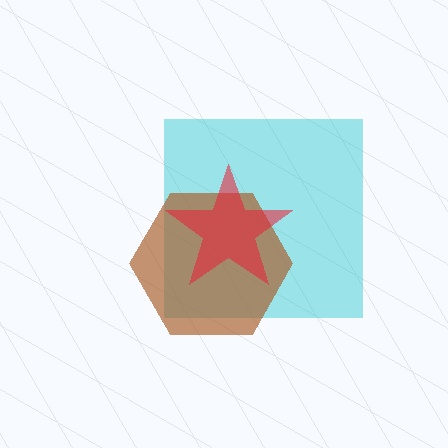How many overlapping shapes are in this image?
There are 3 overlapping shapes in the image.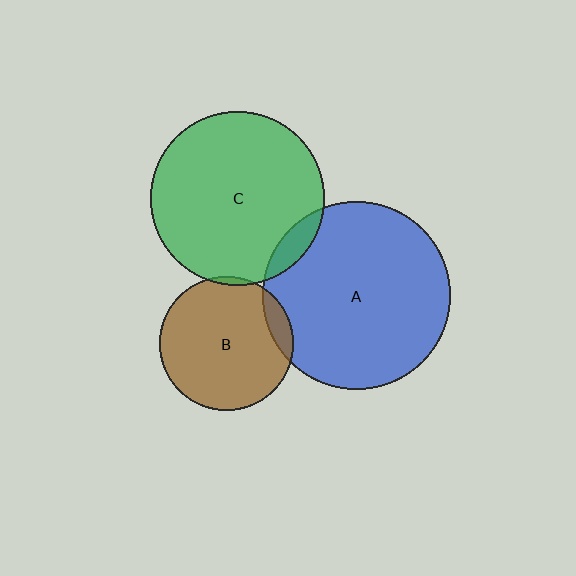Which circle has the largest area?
Circle A (blue).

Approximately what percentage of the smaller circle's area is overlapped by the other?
Approximately 5%.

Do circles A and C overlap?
Yes.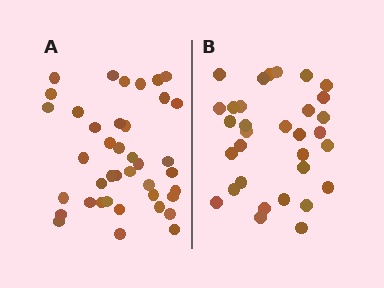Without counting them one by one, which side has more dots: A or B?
Region A (the left region) has more dots.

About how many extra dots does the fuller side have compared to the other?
Region A has roughly 8 or so more dots than region B.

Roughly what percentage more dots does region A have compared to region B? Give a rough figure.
About 25% more.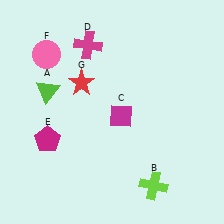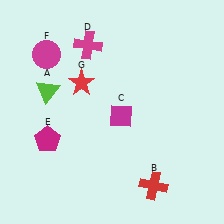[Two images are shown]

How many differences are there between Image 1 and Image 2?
There are 2 differences between the two images.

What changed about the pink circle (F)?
In Image 1, F is pink. In Image 2, it changed to magenta.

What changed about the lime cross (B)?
In Image 1, B is lime. In Image 2, it changed to red.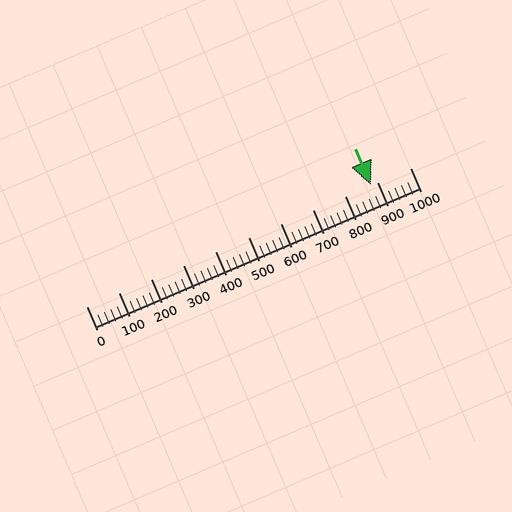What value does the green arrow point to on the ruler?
The green arrow points to approximately 880.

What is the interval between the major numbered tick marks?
The major tick marks are spaced 100 units apart.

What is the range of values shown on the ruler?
The ruler shows values from 0 to 1000.